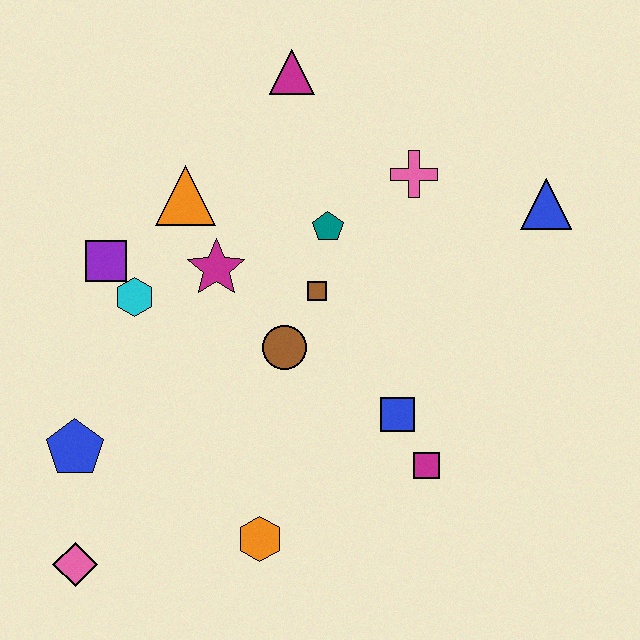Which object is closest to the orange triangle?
The magenta star is closest to the orange triangle.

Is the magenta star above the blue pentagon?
Yes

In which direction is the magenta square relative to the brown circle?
The magenta square is to the right of the brown circle.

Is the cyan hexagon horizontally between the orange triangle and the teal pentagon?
No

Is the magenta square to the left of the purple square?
No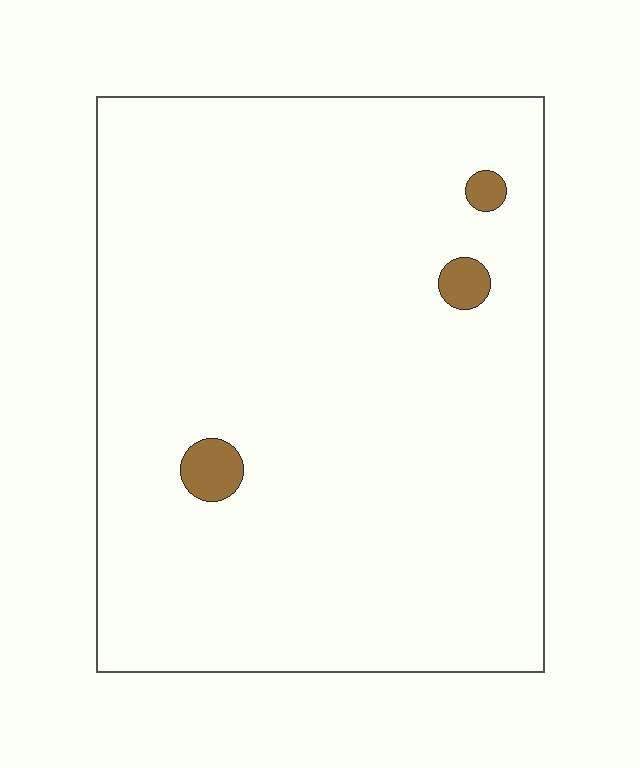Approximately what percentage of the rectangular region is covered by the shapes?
Approximately 5%.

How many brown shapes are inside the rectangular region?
3.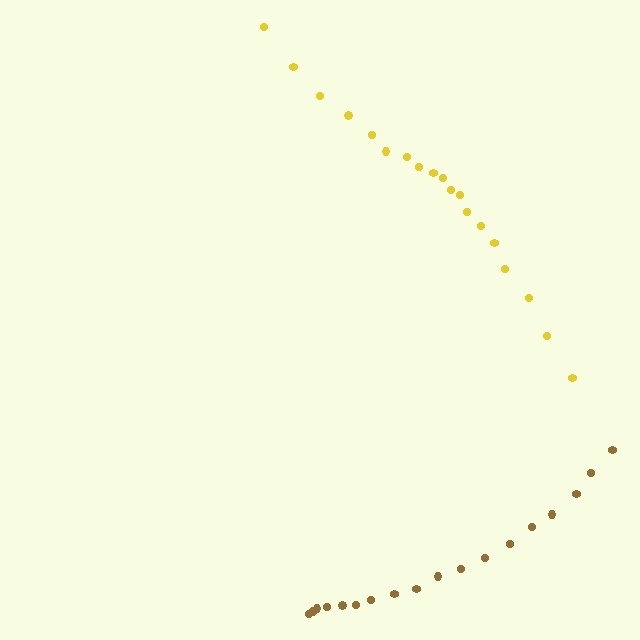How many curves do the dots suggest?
There are 2 distinct paths.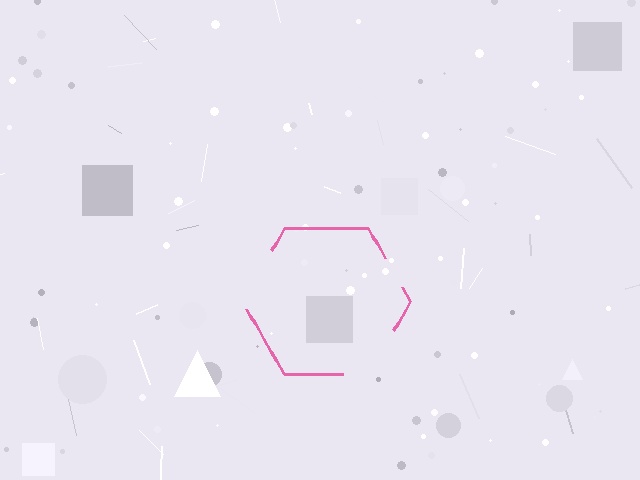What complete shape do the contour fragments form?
The contour fragments form a hexagon.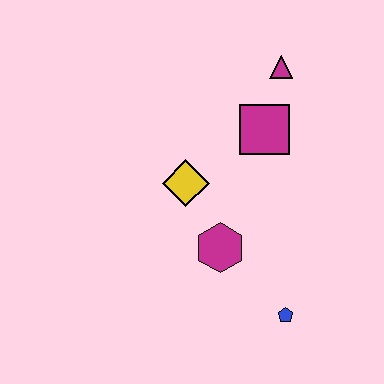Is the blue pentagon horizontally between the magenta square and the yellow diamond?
No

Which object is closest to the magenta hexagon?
The yellow diamond is closest to the magenta hexagon.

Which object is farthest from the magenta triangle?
The blue pentagon is farthest from the magenta triangle.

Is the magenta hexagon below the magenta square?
Yes